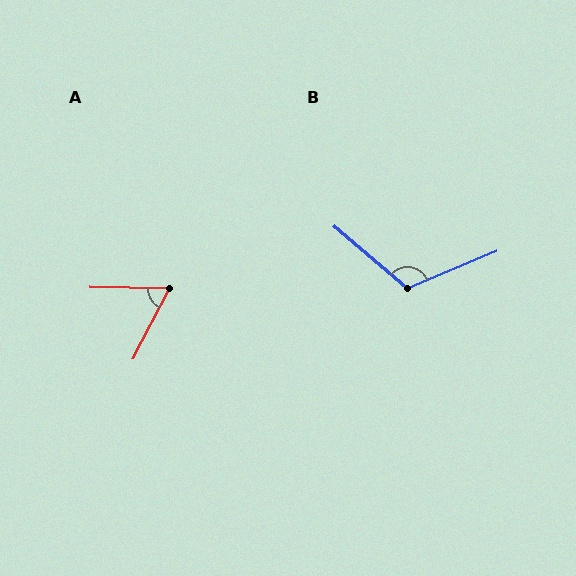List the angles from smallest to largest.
A (63°), B (117°).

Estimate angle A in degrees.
Approximately 63 degrees.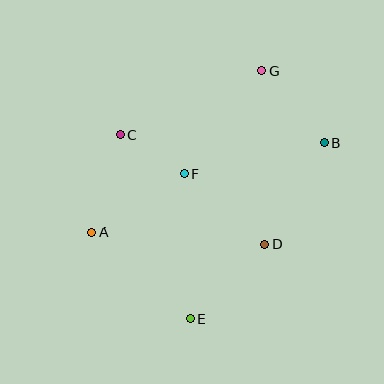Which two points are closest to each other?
Points C and F are closest to each other.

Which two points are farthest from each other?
Points E and G are farthest from each other.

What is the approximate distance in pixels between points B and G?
The distance between B and G is approximately 95 pixels.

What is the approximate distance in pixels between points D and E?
The distance between D and E is approximately 106 pixels.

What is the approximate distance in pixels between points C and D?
The distance between C and D is approximately 181 pixels.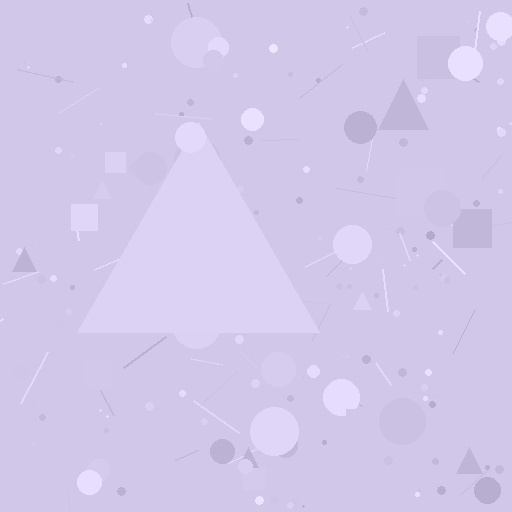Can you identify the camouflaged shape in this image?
The camouflaged shape is a triangle.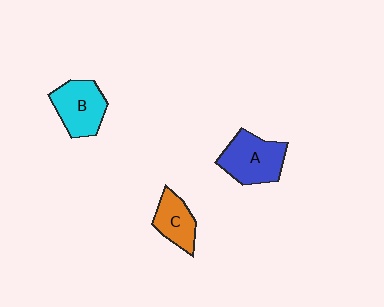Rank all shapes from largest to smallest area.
From largest to smallest: A (blue), B (cyan), C (orange).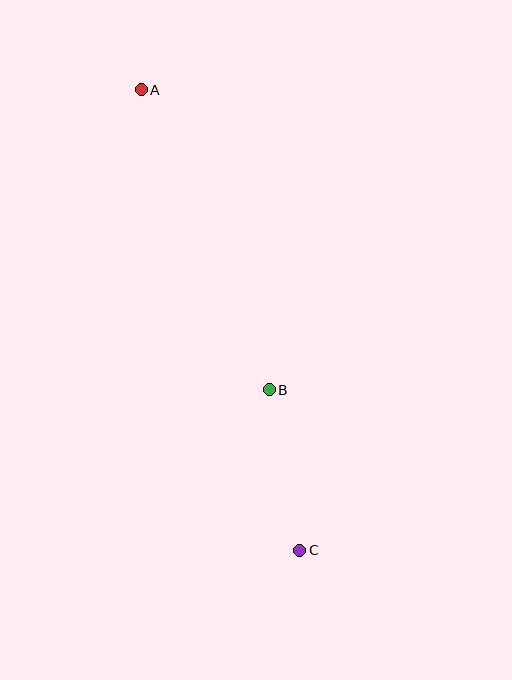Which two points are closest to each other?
Points B and C are closest to each other.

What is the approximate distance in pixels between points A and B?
The distance between A and B is approximately 326 pixels.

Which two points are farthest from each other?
Points A and C are farthest from each other.